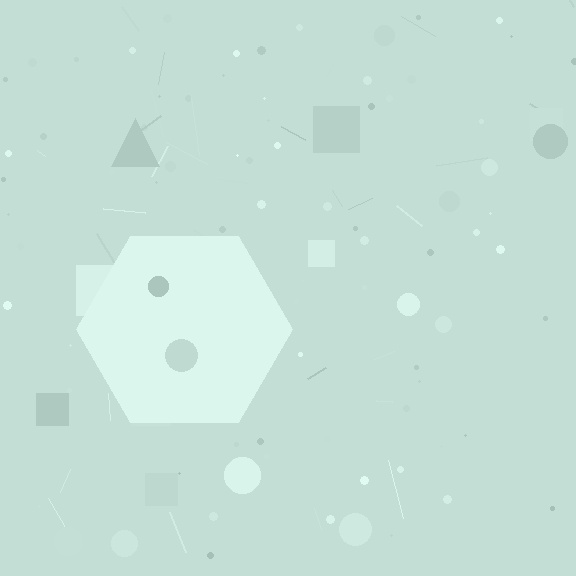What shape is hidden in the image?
A hexagon is hidden in the image.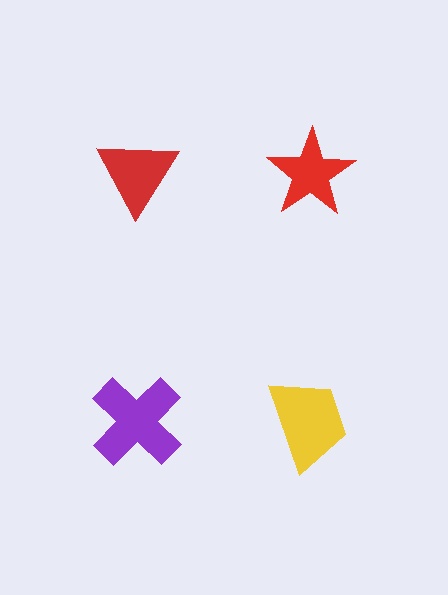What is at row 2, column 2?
A yellow trapezoid.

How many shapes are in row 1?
2 shapes.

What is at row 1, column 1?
A red triangle.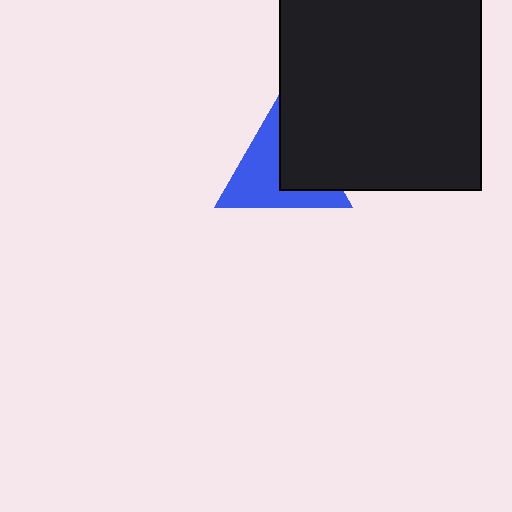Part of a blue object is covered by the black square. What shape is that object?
It is a triangle.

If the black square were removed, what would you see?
You would see the complete blue triangle.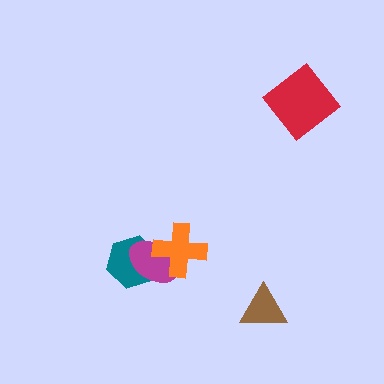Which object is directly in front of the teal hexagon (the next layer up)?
The magenta ellipse is directly in front of the teal hexagon.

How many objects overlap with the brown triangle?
0 objects overlap with the brown triangle.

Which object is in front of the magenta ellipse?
The orange cross is in front of the magenta ellipse.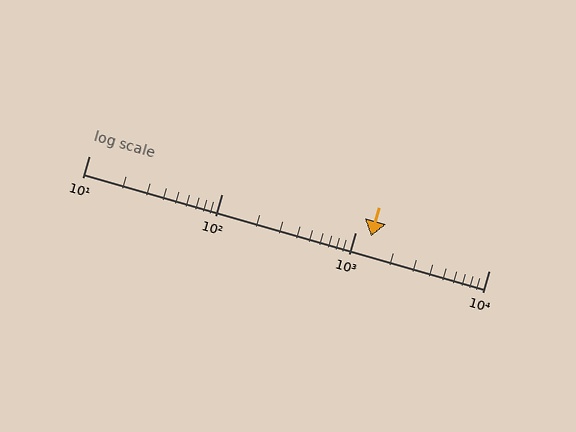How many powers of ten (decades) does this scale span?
The scale spans 3 decades, from 10 to 10000.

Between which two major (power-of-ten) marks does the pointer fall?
The pointer is between 1000 and 10000.